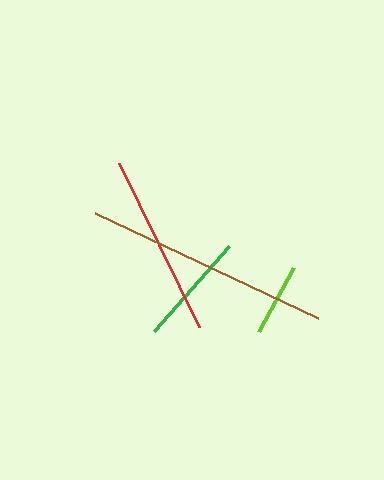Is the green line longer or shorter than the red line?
The red line is longer than the green line.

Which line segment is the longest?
The brown line is the longest at approximately 246 pixels.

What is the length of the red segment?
The red segment is approximately 183 pixels long.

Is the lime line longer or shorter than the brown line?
The brown line is longer than the lime line.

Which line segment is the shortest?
The lime line is the shortest at approximately 72 pixels.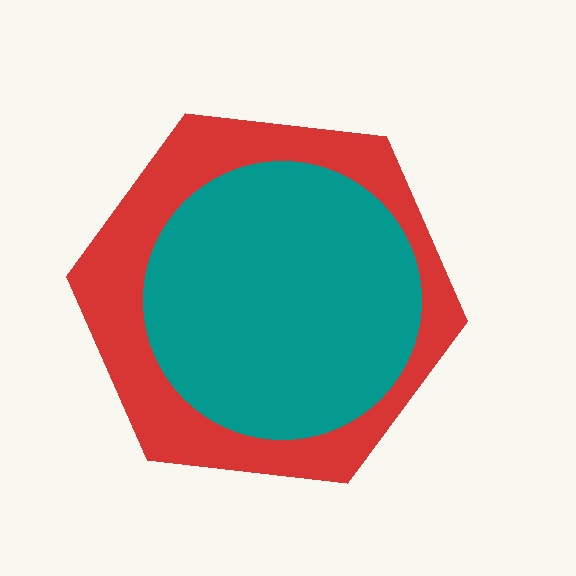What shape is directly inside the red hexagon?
The teal circle.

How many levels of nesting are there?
2.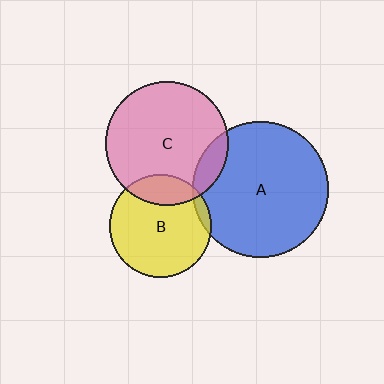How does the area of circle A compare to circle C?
Approximately 1.2 times.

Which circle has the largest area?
Circle A (blue).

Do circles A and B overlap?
Yes.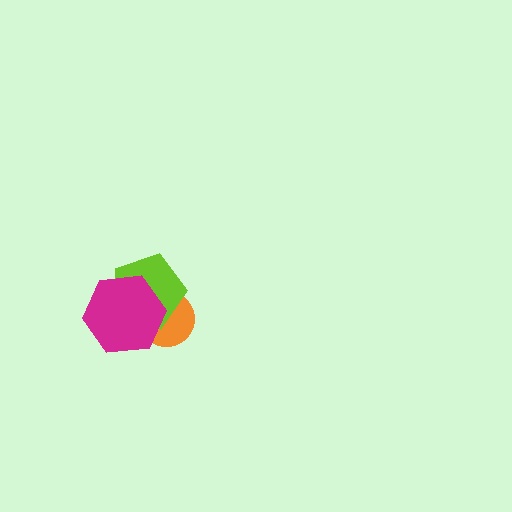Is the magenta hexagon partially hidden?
No, no other shape covers it.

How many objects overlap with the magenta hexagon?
2 objects overlap with the magenta hexagon.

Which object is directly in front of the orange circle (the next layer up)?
The lime pentagon is directly in front of the orange circle.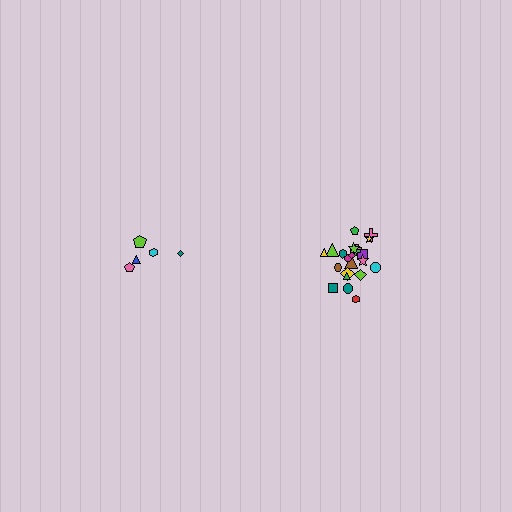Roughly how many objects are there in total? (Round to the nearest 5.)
Roughly 25 objects in total.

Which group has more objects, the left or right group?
The right group.